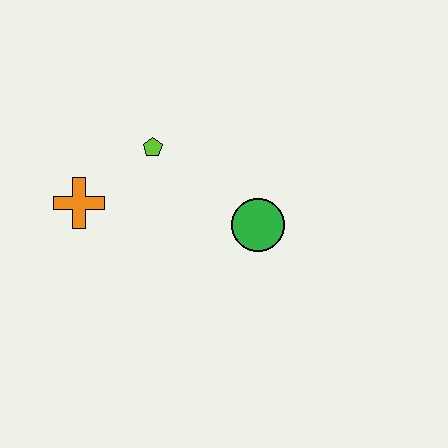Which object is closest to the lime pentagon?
The orange cross is closest to the lime pentagon.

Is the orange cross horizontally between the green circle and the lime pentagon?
No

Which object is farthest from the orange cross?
The green circle is farthest from the orange cross.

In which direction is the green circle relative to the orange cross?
The green circle is to the right of the orange cross.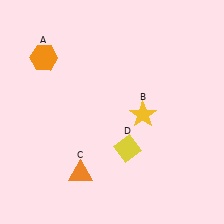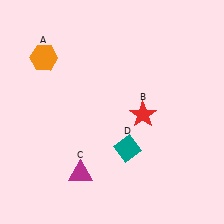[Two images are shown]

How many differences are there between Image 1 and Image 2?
There are 3 differences between the two images.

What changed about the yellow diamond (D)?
In Image 1, D is yellow. In Image 2, it changed to teal.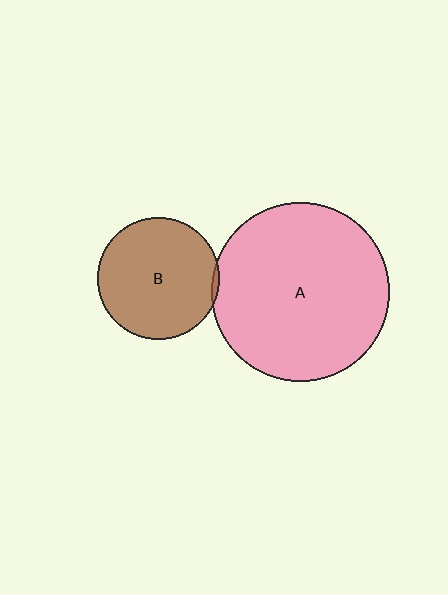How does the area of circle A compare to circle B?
Approximately 2.1 times.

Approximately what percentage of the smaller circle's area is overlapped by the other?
Approximately 5%.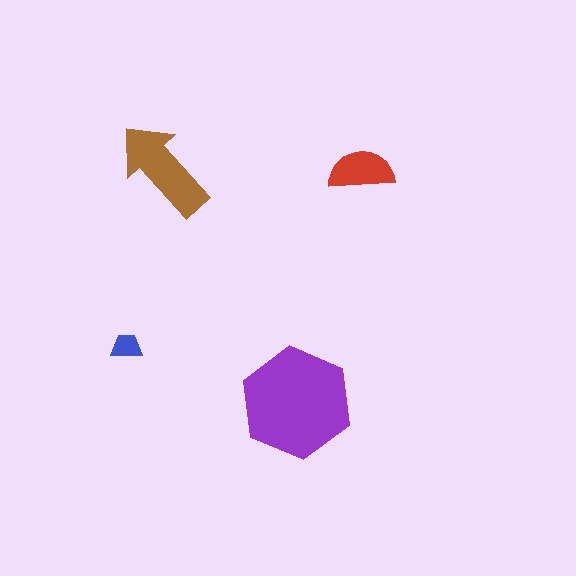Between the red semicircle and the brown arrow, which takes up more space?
The brown arrow.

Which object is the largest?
The purple hexagon.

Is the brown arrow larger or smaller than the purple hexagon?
Smaller.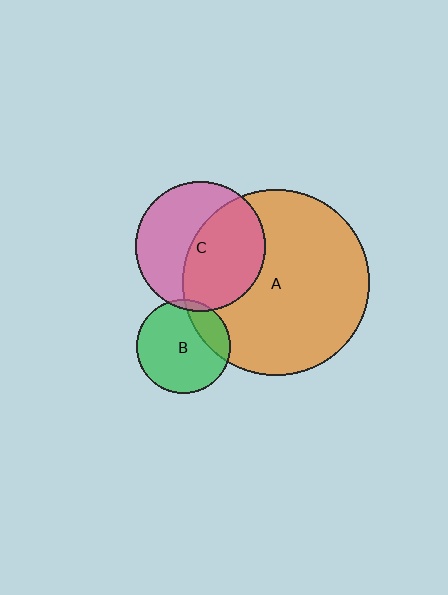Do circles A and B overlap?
Yes.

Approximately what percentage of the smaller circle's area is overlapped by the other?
Approximately 20%.